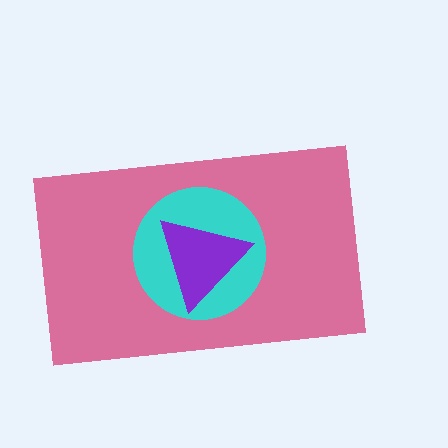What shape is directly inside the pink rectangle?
The cyan circle.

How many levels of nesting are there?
3.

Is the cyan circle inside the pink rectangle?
Yes.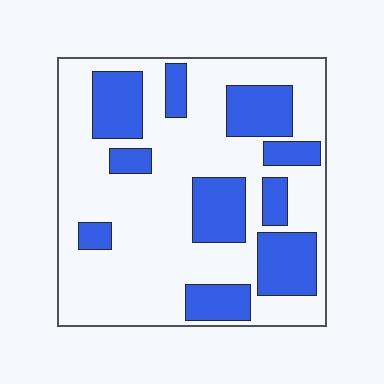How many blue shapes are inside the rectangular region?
10.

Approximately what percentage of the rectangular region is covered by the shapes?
Approximately 30%.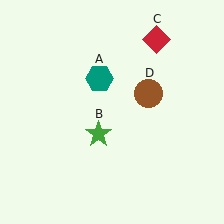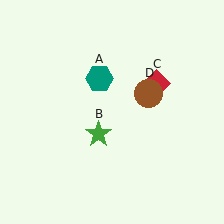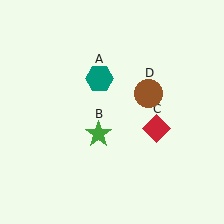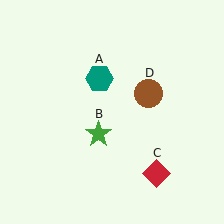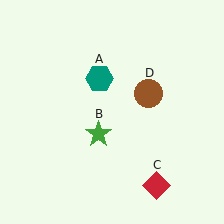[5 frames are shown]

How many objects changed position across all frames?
1 object changed position: red diamond (object C).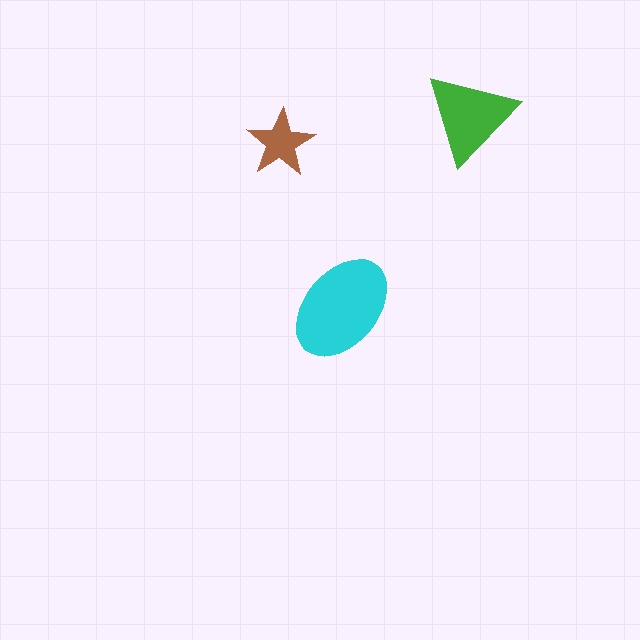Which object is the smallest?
The brown star.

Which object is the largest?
The cyan ellipse.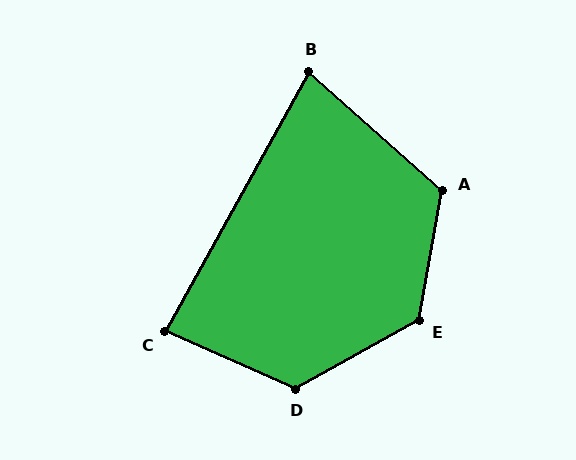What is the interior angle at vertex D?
Approximately 127 degrees (obtuse).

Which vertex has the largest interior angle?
E, at approximately 129 degrees.